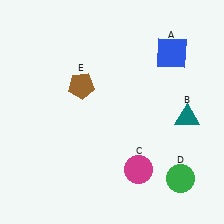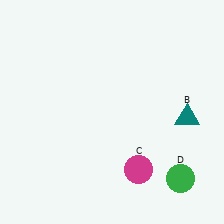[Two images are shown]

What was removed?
The brown pentagon (E), the blue square (A) were removed in Image 2.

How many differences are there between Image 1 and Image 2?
There are 2 differences between the two images.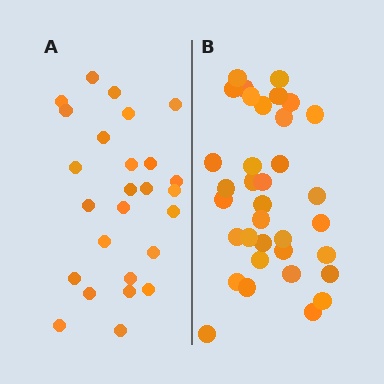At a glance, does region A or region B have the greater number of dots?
Region B (the right region) has more dots.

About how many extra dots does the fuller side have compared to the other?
Region B has roughly 8 or so more dots than region A.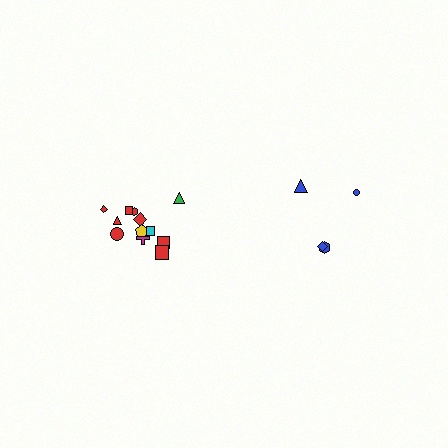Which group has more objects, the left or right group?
The left group.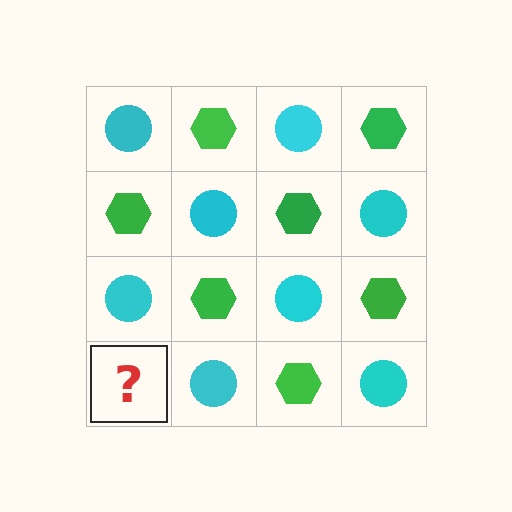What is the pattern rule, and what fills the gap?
The rule is that it alternates cyan circle and green hexagon in a checkerboard pattern. The gap should be filled with a green hexagon.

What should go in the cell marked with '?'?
The missing cell should contain a green hexagon.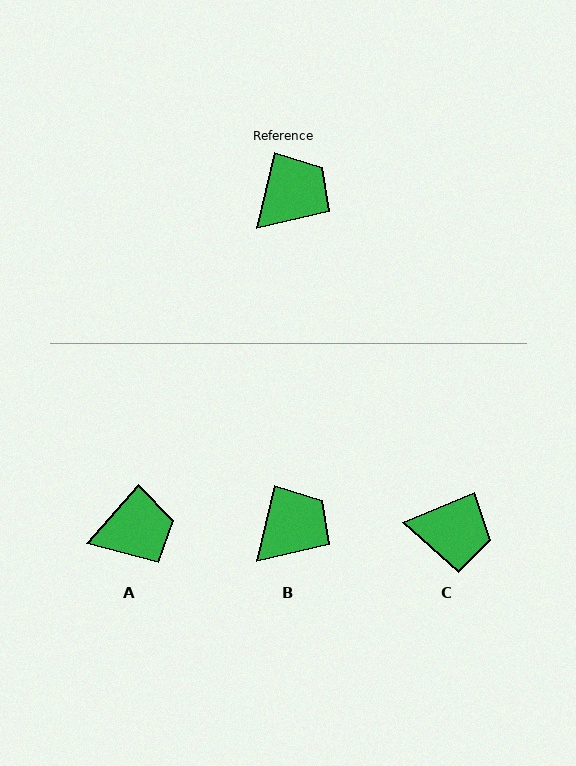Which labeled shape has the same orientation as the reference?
B.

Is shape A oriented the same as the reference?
No, it is off by about 28 degrees.